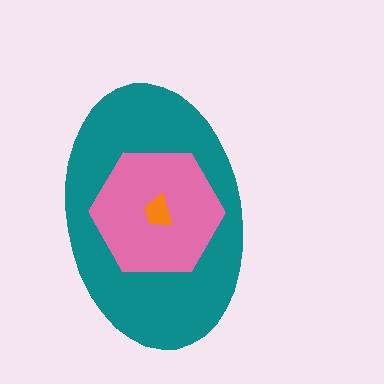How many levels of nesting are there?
3.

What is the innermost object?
The orange trapezoid.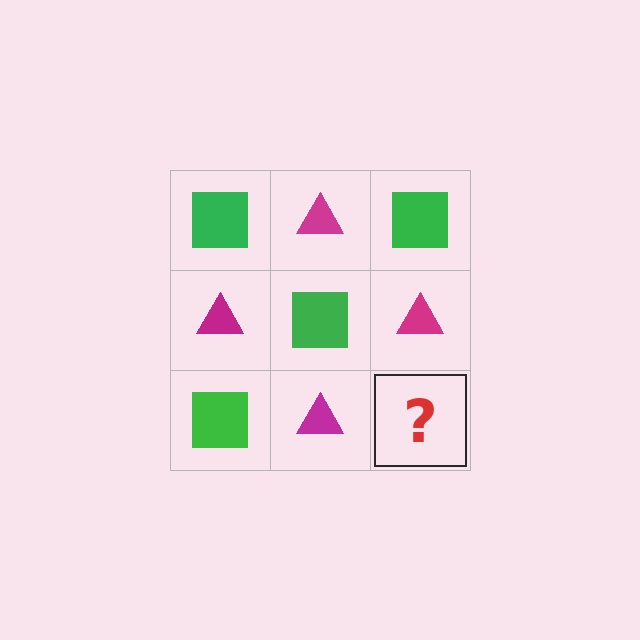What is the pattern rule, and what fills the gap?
The rule is that it alternates green square and magenta triangle in a checkerboard pattern. The gap should be filled with a green square.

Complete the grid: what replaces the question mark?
The question mark should be replaced with a green square.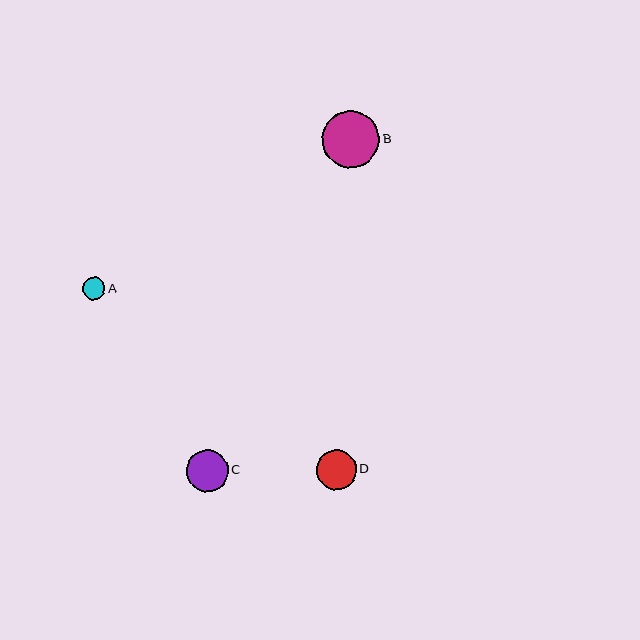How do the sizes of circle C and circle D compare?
Circle C and circle D are approximately the same size.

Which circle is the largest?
Circle B is the largest with a size of approximately 57 pixels.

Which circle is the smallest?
Circle A is the smallest with a size of approximately 22 pixels.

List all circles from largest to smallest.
From largest to smallest: B, C, D, A.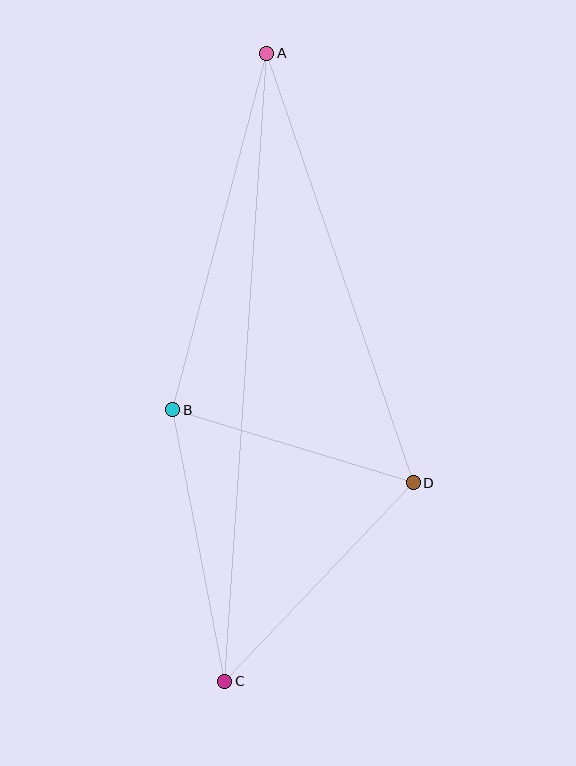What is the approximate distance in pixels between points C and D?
The distance between C and D is approximately 274 pixels.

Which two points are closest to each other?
Points B and D are closest to each other.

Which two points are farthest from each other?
Points A and C are farthest from each other.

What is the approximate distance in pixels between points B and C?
The distance between B and C is approximately 276 pixels.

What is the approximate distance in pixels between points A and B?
The distance between A and B is approximately 369 pixels.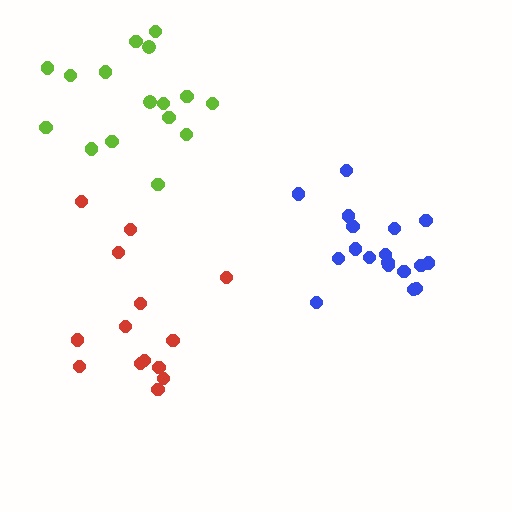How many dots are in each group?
Group 1: 18 dots, Group 2: 14 dots, Group 3: 16 dots (48 total).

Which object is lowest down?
The red cluster is bottommost.